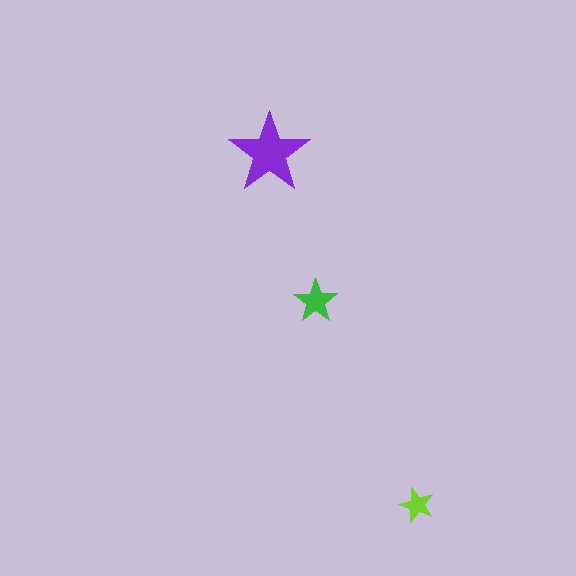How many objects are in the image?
There are 3 objects in the image.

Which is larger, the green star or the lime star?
The green one.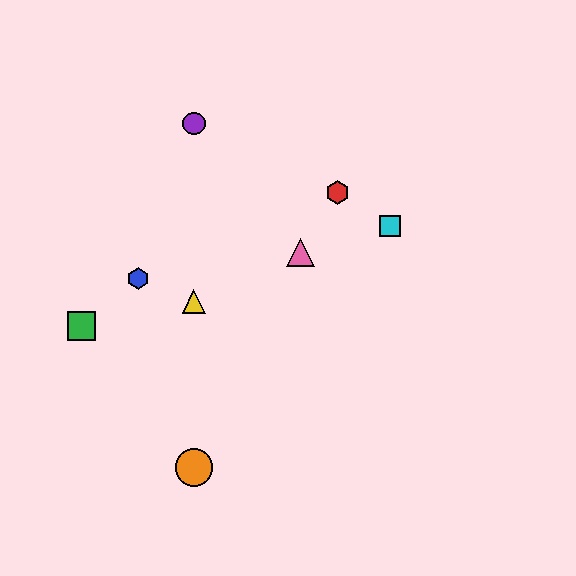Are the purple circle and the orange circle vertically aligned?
Yes, both are at x≈194.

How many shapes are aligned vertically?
3 shapes (the yellow triangle, the purple circle, the orange circle) are aligned vertically.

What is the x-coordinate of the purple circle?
The purple circle is at x≈194.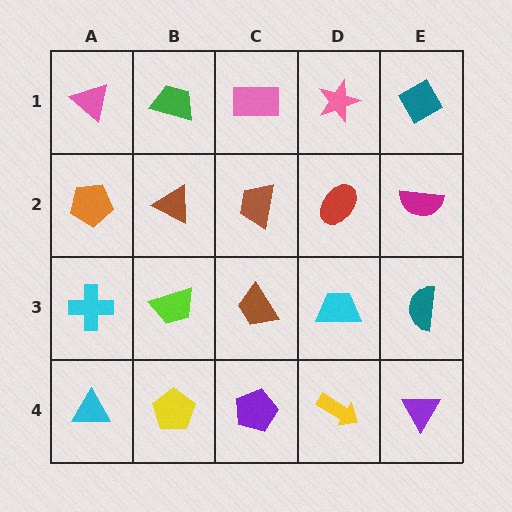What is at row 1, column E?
A teal diamond.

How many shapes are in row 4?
5 shapes.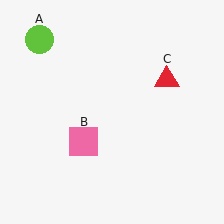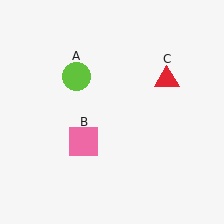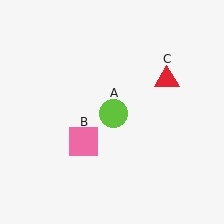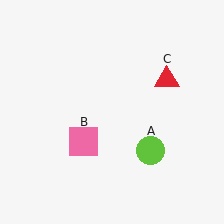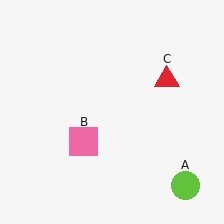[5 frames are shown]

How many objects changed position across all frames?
1 object changed position: lime circle (object A).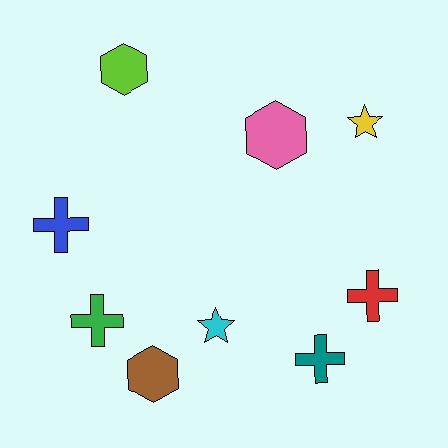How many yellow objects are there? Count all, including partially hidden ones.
There is 1 yellow object.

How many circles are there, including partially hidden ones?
There are no circles.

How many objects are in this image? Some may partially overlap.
There are 9 objects.